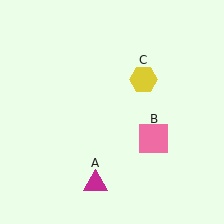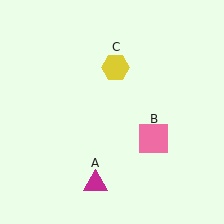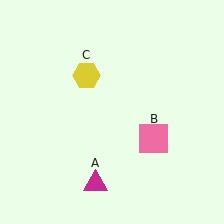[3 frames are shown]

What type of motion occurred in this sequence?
The yellow hexagon (object C) rotated counterclockwise around the center of the scene.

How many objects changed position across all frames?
1 object changed position: yellow hexagon (object C).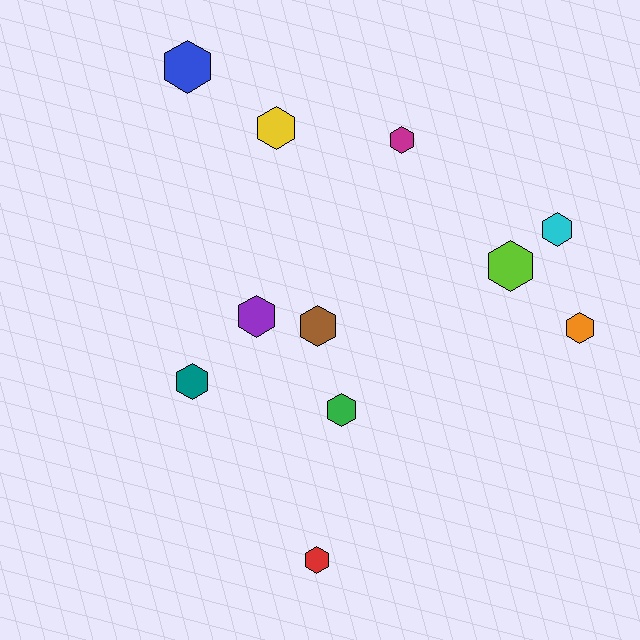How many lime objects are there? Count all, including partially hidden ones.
There is 1 lime object.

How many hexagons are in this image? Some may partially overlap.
There are 11 hexagons.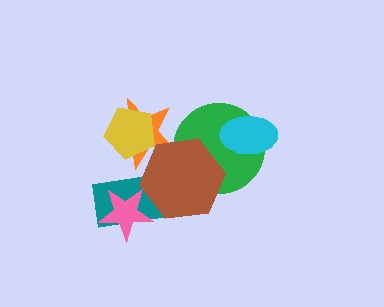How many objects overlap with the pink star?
1 object overlaps with the pink star.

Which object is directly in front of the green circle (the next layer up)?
The cyan ellipse is directly in front of the green circle.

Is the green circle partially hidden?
Yes, it is partially covered by another shape.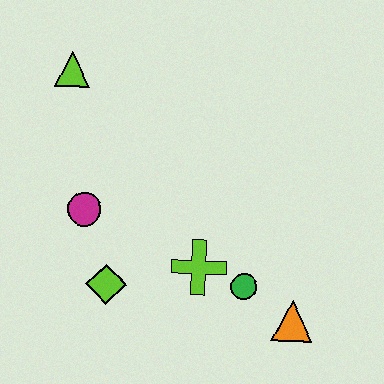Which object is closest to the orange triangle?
The green circle is closest to the orange triangle.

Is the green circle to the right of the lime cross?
Yes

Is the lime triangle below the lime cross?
No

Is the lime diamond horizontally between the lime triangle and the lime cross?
Yes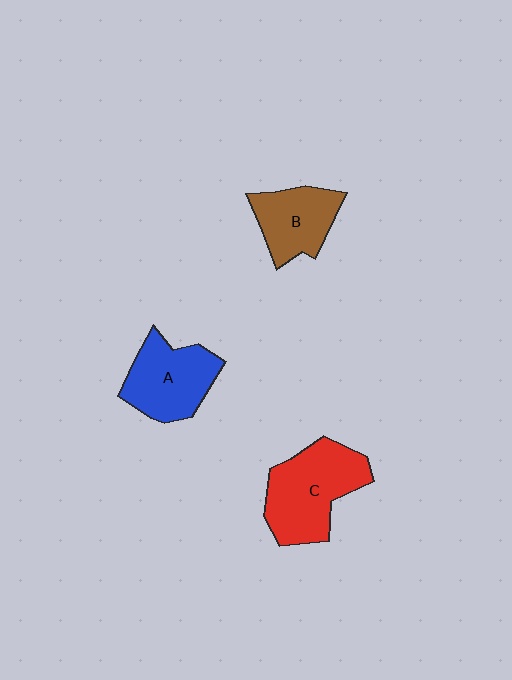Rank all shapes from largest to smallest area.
From largest to smallest: C (red), A (blue), B (brown).